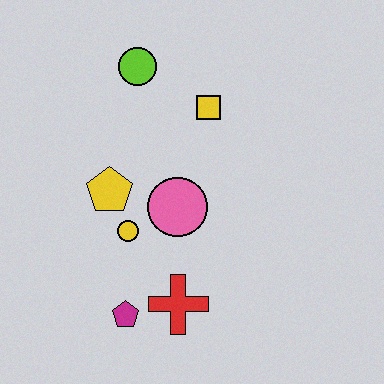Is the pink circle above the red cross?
Yes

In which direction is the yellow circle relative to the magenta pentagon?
The yellow circle is above the magenta pentagon.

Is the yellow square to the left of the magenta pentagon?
No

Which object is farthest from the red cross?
The lime circle is farthest from the red cross.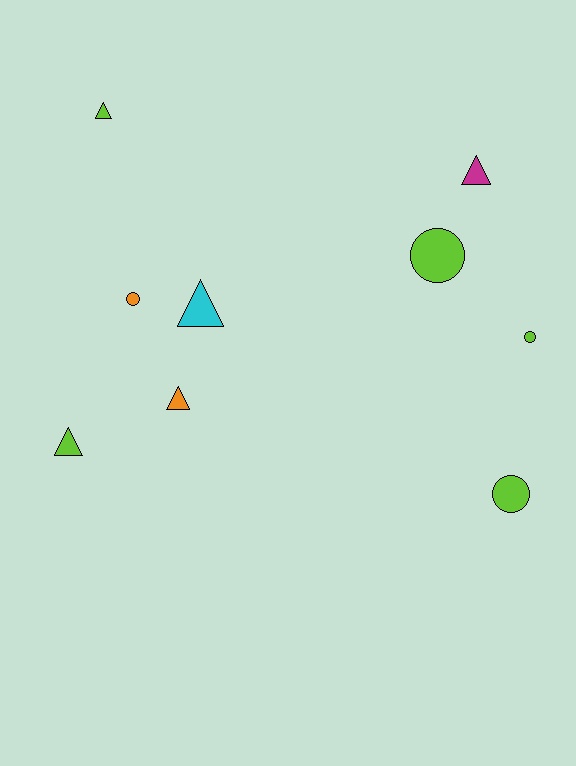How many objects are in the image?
There are 9 objects.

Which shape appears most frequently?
Triangle, with 5 objects.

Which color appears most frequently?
Lime, with 5 objects.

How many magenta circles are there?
There are no magenta circles.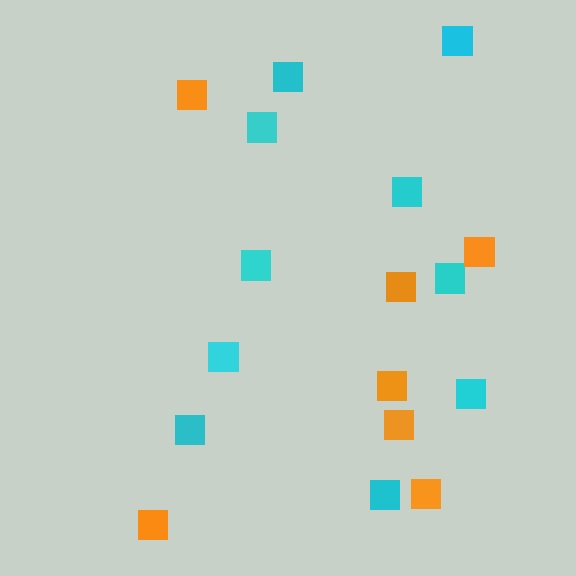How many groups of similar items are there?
There are 2 groups: one group of cyan squares (10) and one group of orange squares (7).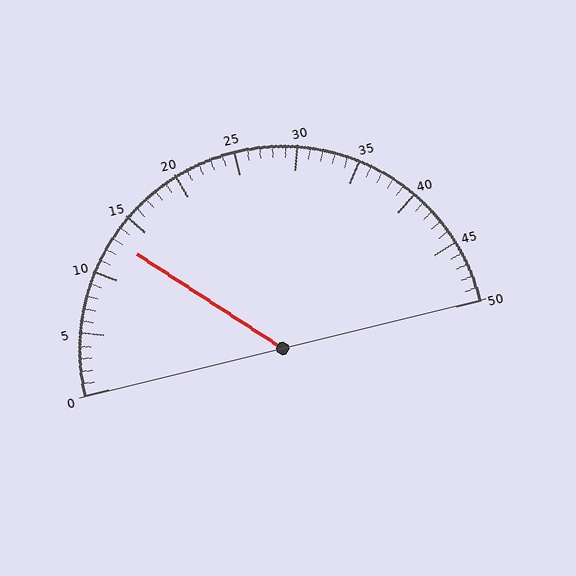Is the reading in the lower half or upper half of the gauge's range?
The reading is in the lower half of the range (0 to 50).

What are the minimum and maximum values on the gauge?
The gauge ranges from 0 to 50.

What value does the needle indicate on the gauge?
The needle indicates approximately 13.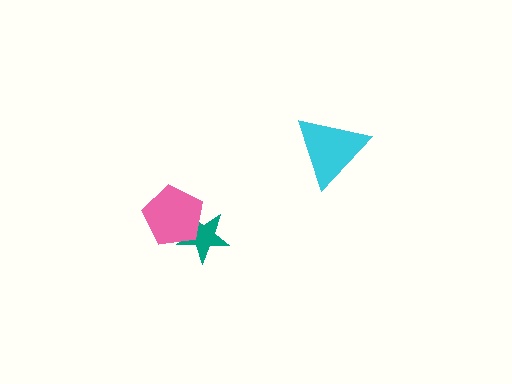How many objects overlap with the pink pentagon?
1 object overlaps with the pink pentagon.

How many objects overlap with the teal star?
1 object overlaps with the teal star.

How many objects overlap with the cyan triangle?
0 objects overlap with the cyan triangle.